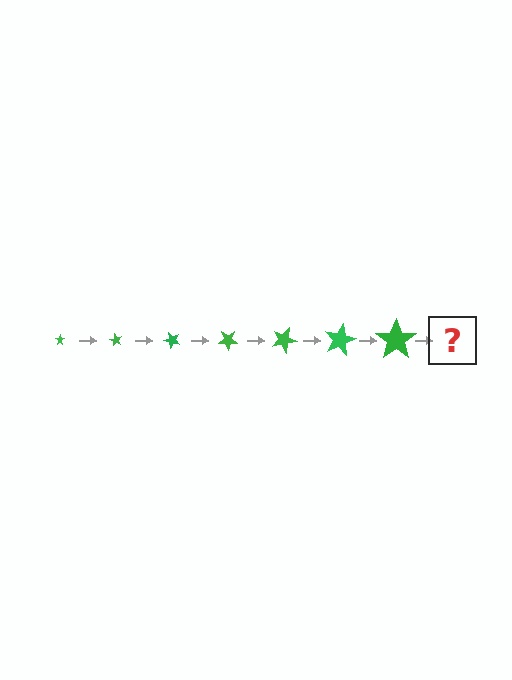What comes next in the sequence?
The next element should be a star, larger than the previous one and rotated 420 degrees from the start.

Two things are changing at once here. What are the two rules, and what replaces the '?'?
The two rules are that the star grows larger each step and it rotates 60 degrees each step. The '?' should be a star, larger than the previous one and rotated 420 degrees from the start.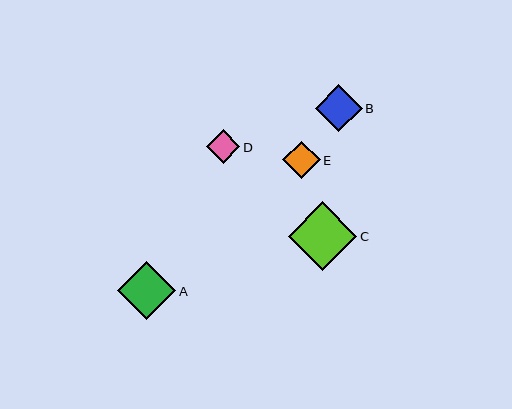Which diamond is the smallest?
Diamond D is the smallest with a size of approximately 33 pixels.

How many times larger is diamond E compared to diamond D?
Diamond E is approximately 1.1 times the size of diamond D.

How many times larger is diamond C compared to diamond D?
Diamond C is approximately 2.1 times the size of diamond D.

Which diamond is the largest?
Diamond C is the largest with a size of approximately 68 pixels.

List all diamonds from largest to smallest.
From largest to smallest: C, A, B, E, D.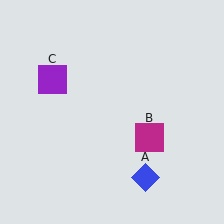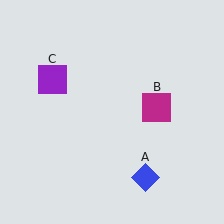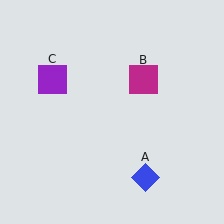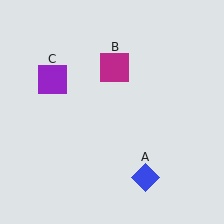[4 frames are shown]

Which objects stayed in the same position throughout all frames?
Blue diamond (object A) and purple square (object C) remained stationary.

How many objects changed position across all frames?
1 object changed position: magenta square (object B).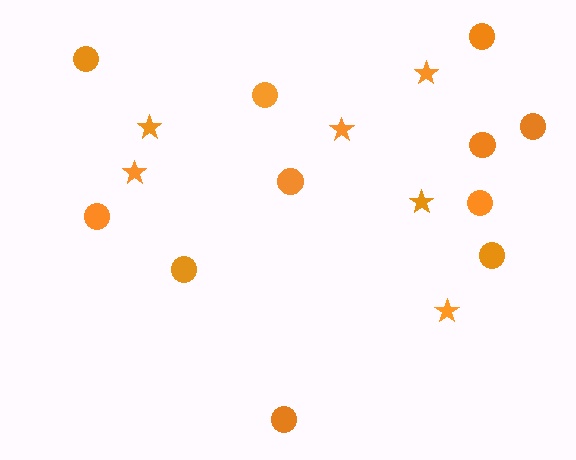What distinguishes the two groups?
There are 2 groups: one group of stars (6) and one group of circles (11).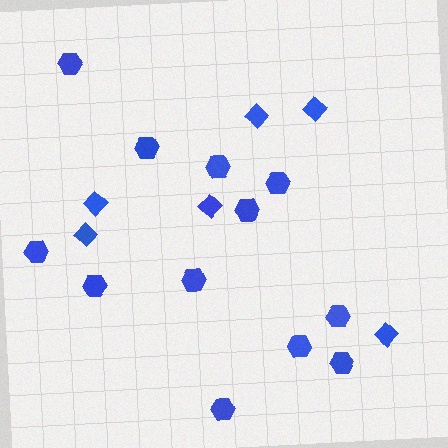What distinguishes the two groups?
There are 2 groups: one group of diamonds (6) and one group of hexagons (12).